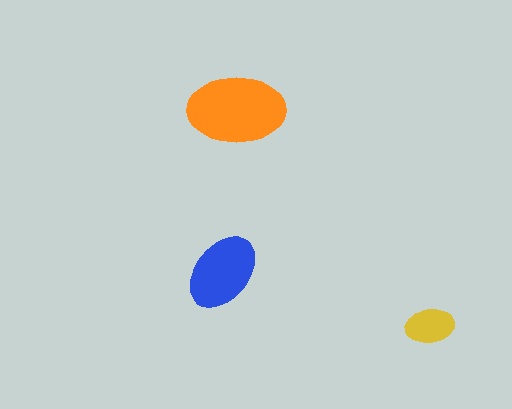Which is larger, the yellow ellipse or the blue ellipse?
The blue one.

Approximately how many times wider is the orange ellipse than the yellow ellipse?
About 2 times wider.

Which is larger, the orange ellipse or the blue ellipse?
The orange one.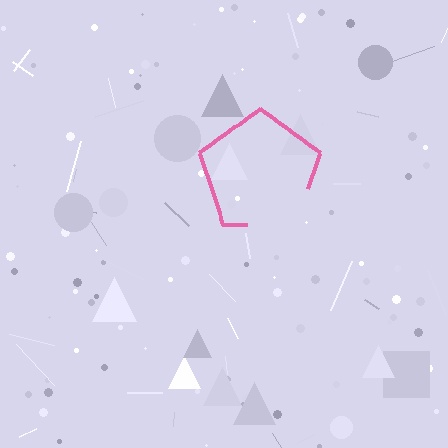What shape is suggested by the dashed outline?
The dashed outline suggests a pentagon.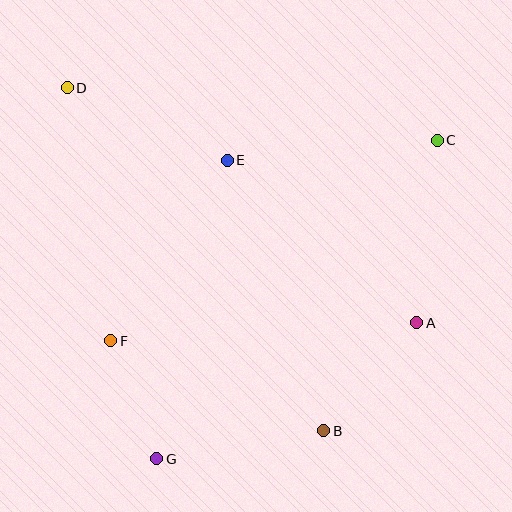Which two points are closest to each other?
Points F and G are closest to each other.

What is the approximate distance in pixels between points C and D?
The distance between C and D is approximately 374 pixels.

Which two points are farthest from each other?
Points B and D are farthest from each other.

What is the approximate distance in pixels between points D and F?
The distance between D and F is approximately 257 pixels.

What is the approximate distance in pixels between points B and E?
The distance between B and E is approximately 287 pixels.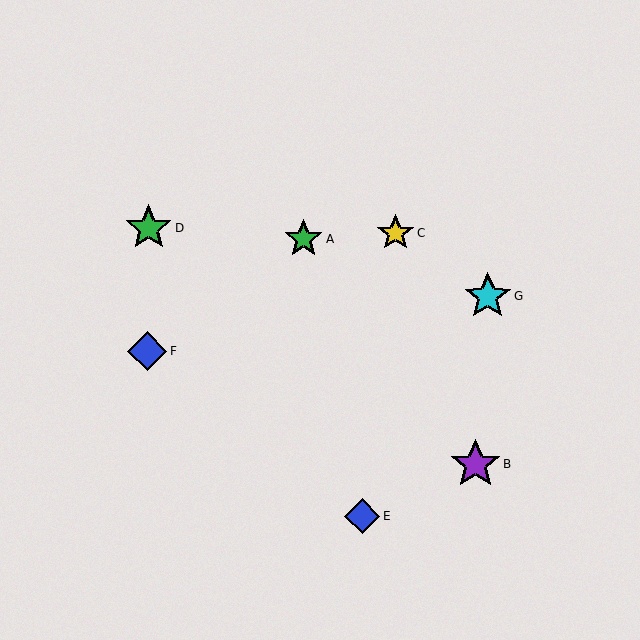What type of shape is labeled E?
Shape E is a blue diamond.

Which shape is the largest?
The purple star (labeled B) is the largest.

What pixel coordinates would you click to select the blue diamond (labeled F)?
Click at (147, 351) to select the blue diamond F.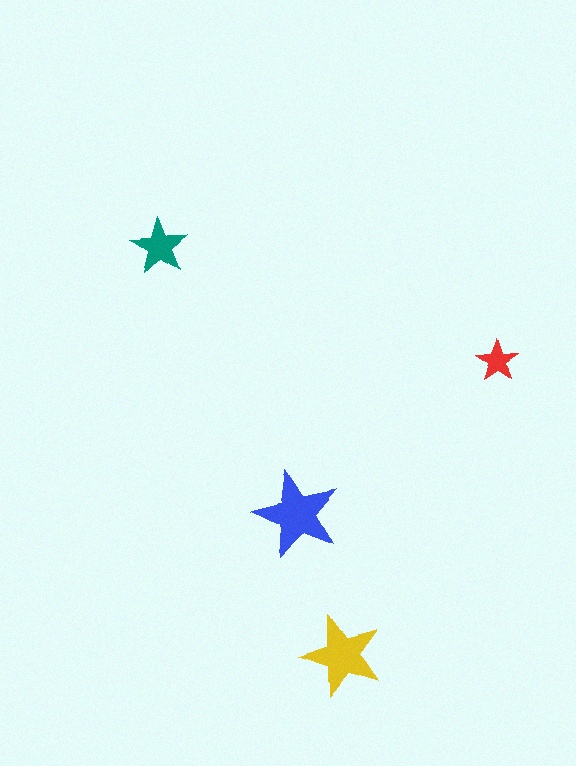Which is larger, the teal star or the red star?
The teal one.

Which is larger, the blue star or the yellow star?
The blue one.